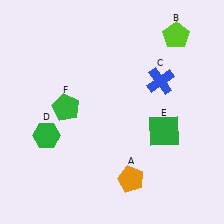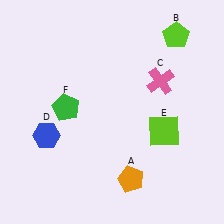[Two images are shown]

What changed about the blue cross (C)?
In Image 1, C is blue. In Image 2, it changed to pink.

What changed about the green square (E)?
In Image 1, E is green. In Image 2, it changed to lime.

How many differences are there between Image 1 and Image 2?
There are 3 differences between the two images.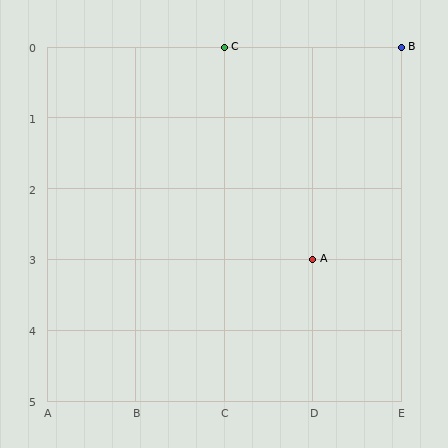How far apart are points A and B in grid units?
Points A and B are 1 column and 3 rows apart (about 3.2 grid units diagonally).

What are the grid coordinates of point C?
Point C is at grid coordinates (C, 0).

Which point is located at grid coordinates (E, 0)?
Point B is at (E, 0).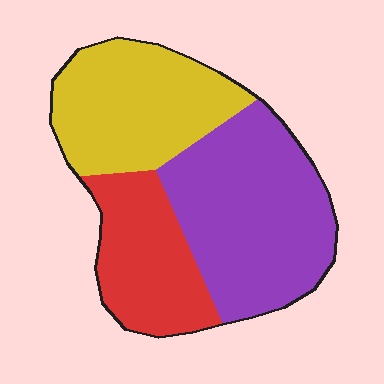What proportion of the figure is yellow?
Yellow takes up about one third (1/3) of the figure.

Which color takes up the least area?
Red, at roughly 25%.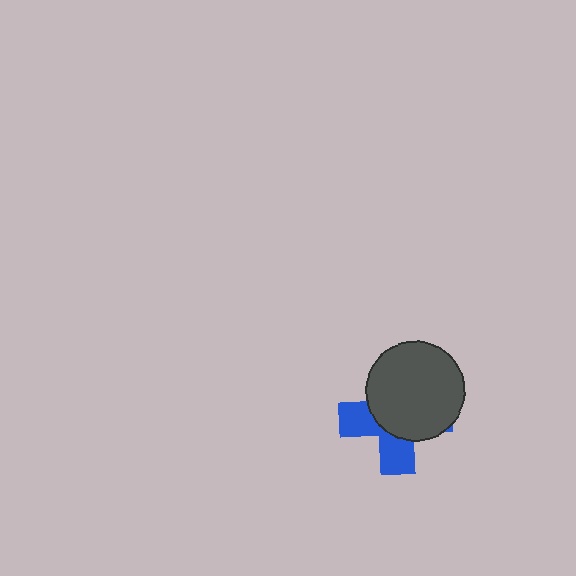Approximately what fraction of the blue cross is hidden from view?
Roughly 62% of the blue cross is hidden behind the dark gray circle.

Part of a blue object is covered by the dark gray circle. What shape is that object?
It is a cross.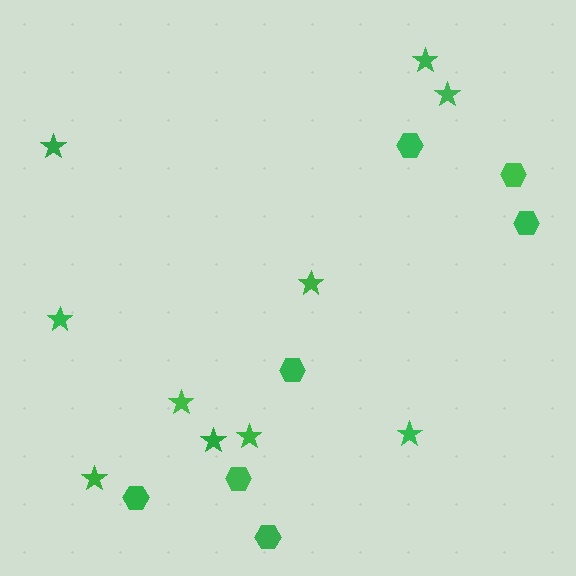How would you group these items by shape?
There are 2 groups: one group of stars (10) and one group of hexagons (7).